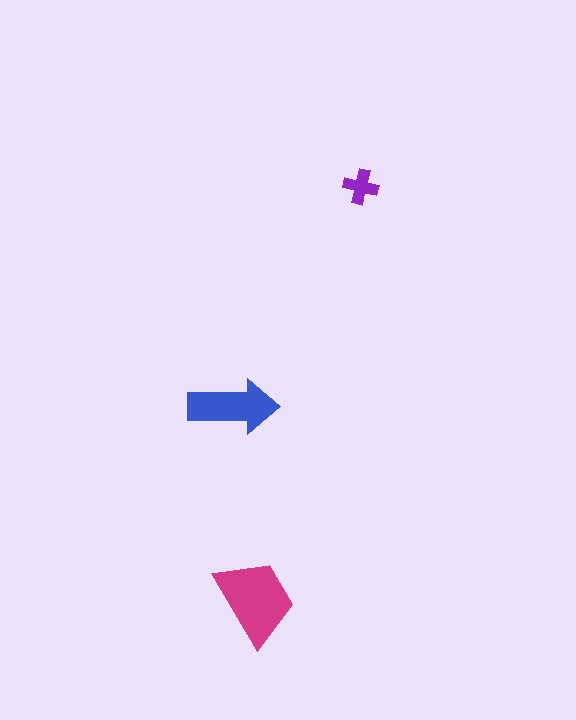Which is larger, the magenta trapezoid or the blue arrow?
The magenta trapezoid.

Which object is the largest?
The magenta trapezoid.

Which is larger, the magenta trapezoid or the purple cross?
The magenta trapezoid.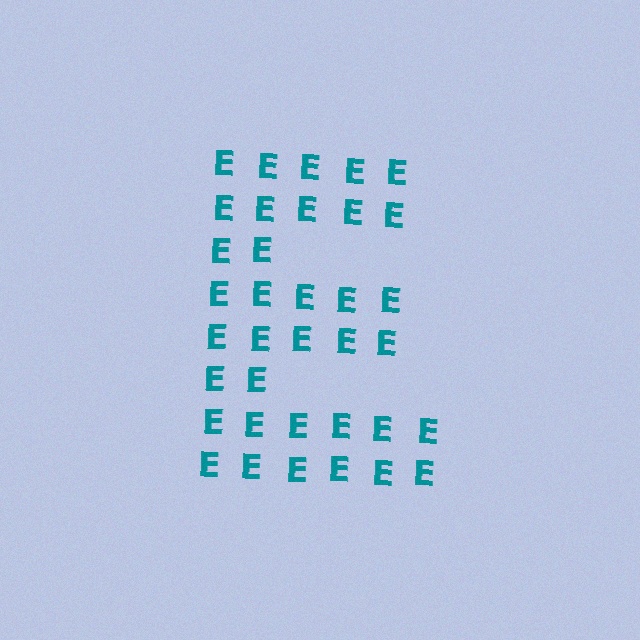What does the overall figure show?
The overall figure shows the letter E.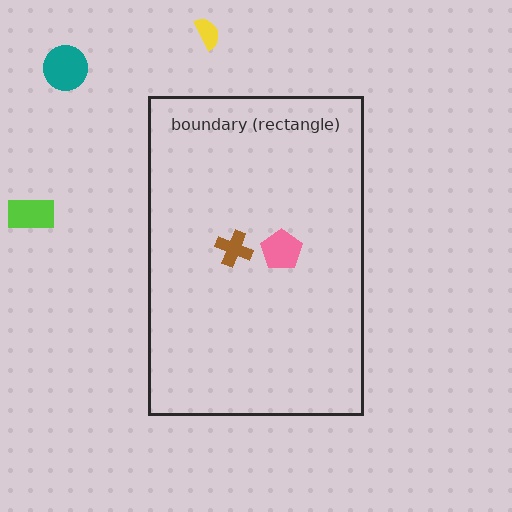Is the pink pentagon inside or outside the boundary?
Inside.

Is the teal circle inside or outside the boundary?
Outside.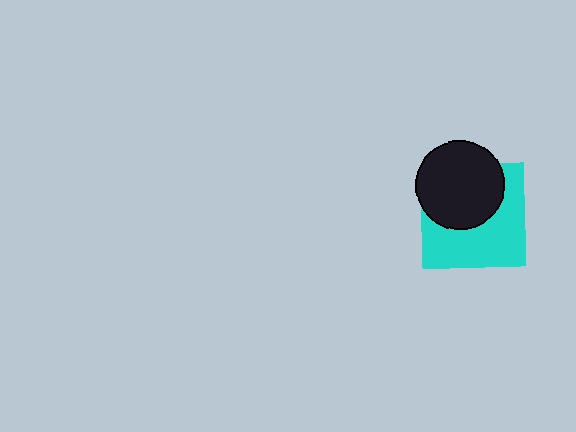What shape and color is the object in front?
The object in front is a black circle.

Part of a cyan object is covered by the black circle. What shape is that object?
It is a square.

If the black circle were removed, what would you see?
You would see the complete cyan square.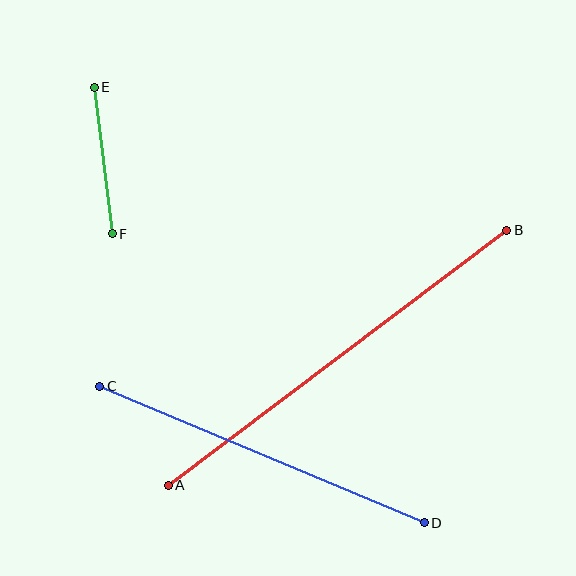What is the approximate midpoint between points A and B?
The midpoint is at approximately (338, 358) pixels.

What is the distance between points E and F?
The distance is approximately 148 pixels.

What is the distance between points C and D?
The distance is approximately 352 pixels.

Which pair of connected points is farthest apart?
Points A and B are farthest apart.